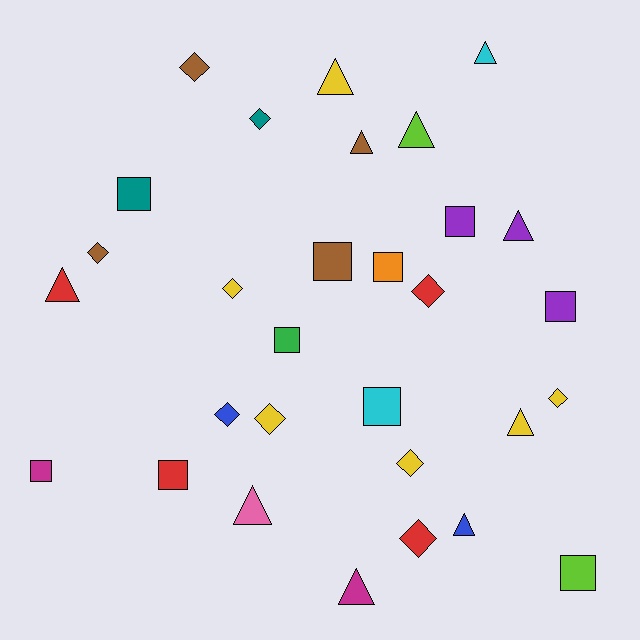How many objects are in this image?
There are 30 objects.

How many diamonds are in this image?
There are 10 diamonds.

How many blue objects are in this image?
There are 2 blue objects.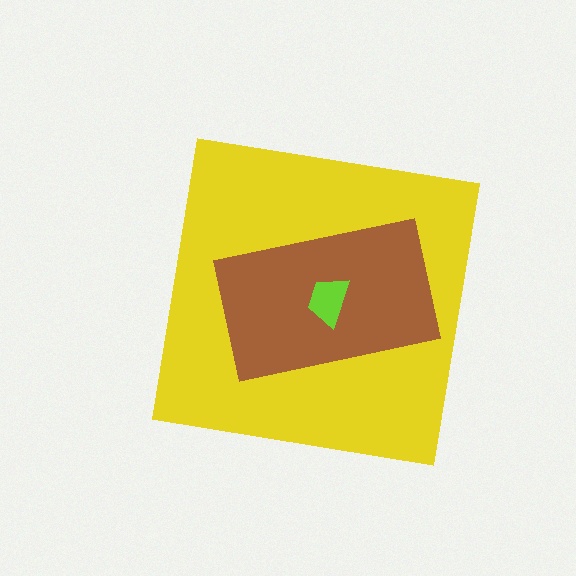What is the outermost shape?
The yellow square.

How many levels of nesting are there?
3.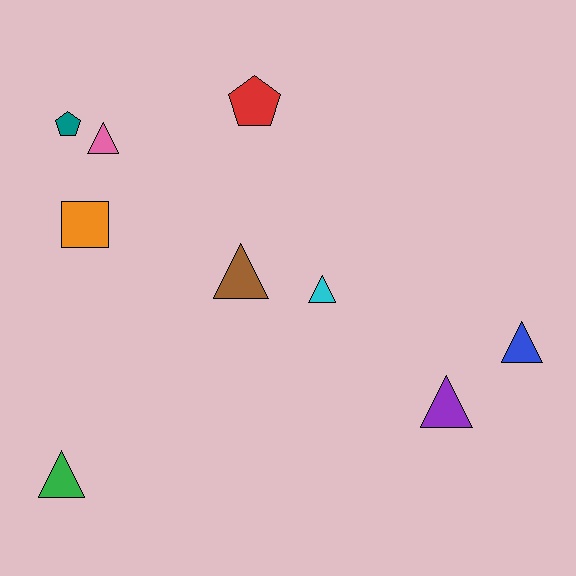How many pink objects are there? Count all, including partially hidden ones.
There is 1 pink object.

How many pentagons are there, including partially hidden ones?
There are 2 pentagons.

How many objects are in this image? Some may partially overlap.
There are 9 objects.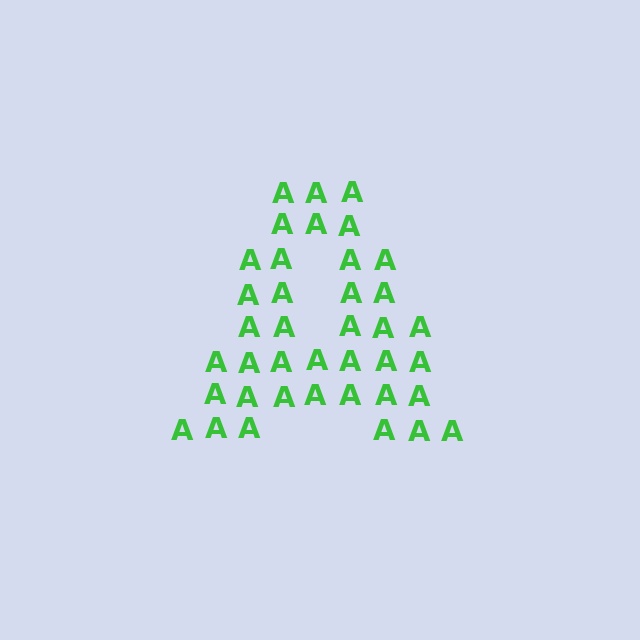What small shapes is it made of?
It is made of small letter A's.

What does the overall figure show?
The overall figure shows the letter A.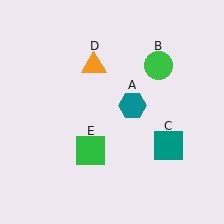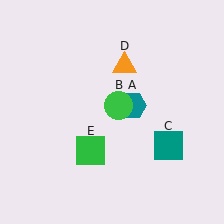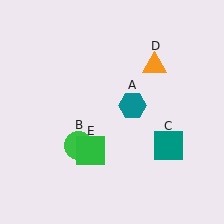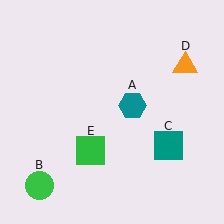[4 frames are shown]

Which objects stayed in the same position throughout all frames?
Teal hexagon (object A) and teal square (object C) and green square (object E) remained stationary.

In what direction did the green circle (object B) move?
The green circle (object B) moved down and to the left.